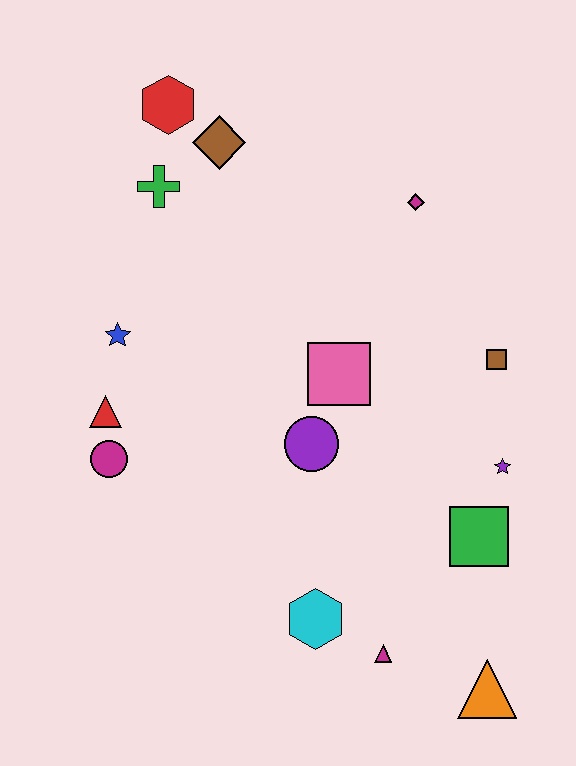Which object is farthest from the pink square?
The orange triangle is farthest from the pink square.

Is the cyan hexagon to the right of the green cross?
Yes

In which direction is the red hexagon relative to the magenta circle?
The red hexagon is above the magenta circle.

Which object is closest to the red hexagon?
The brown diamond is closest to the red hexagon.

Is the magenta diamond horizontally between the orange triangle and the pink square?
Yes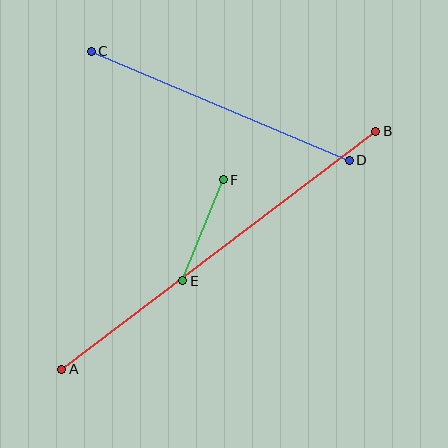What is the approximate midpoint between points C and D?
The midpoint is at approximately (220, 106) pixels.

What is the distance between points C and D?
The distance is approximately 280 pixels.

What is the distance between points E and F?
The distance is approximately 109 pixels.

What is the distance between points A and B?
The distance is approximately 394 pixels.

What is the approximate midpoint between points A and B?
The midpoint is at approximately (219, 250) pixels.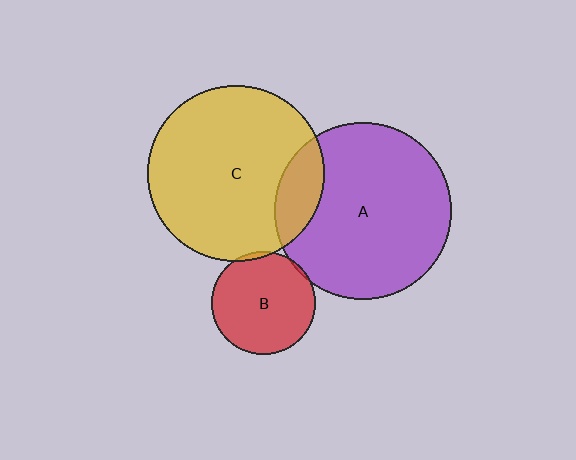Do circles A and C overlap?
Yes.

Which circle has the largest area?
Circle A (purple).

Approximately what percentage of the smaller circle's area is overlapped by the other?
Approximately 15%.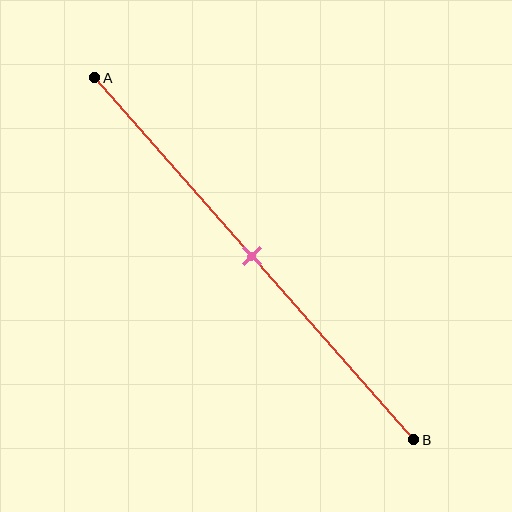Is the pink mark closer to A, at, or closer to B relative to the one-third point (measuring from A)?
The pink mark is closer to point B than the one-third point of segment AB.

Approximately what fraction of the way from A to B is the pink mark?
The pink mark is approximately 50% of the way from A to B.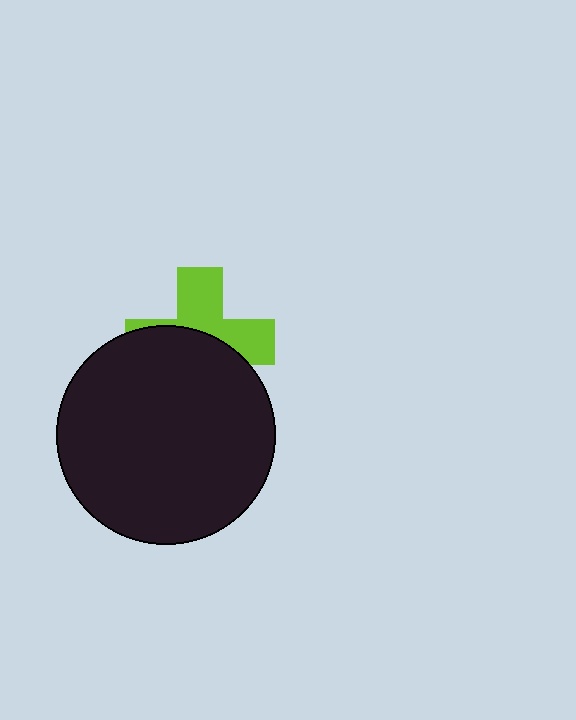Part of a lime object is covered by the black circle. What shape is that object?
It is a cross.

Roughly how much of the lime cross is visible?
About half of it is visible (roughly 46%).